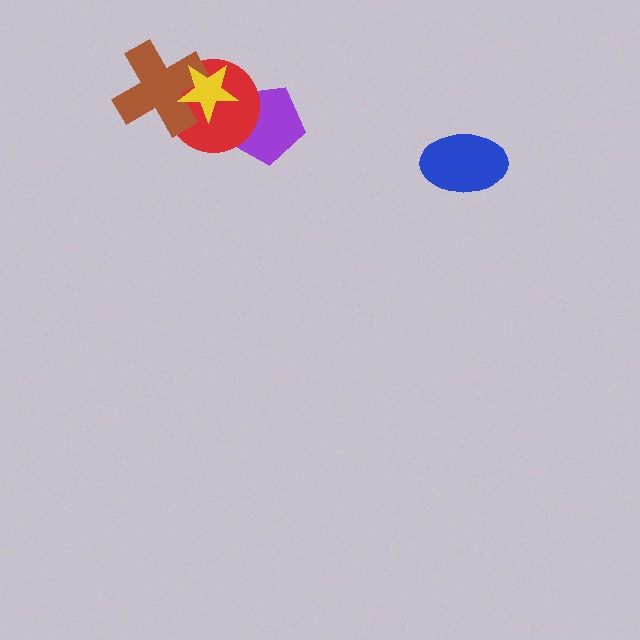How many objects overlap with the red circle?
3 objects overlap with the red circle.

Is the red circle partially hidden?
Yes, it is partially covered by another shape.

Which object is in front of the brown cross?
The yellow star is in front of the brown cross.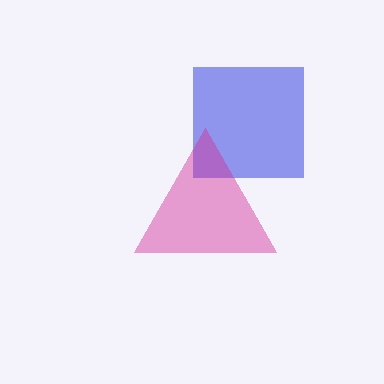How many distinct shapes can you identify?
There are 2 distinct shapes: a blue square, a magenta triangle.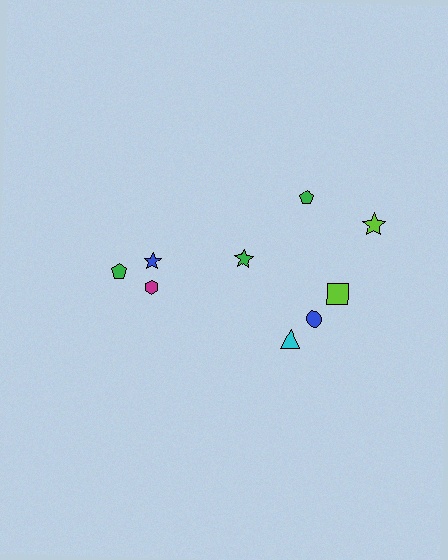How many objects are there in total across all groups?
There are 9 objects.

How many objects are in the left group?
There are 3 objects.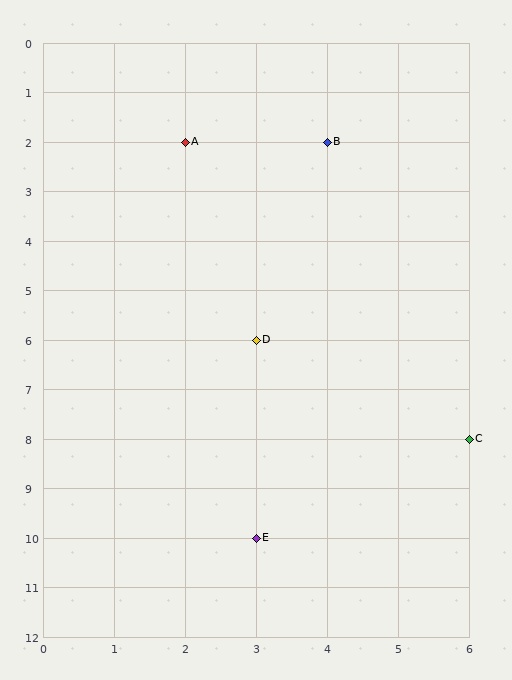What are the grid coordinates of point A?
Point A is at grid coordinates (2, 2).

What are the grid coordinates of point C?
Point C is at grid coordinates (6, 8).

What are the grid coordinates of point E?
Point E is at grid coordinates (3, 10).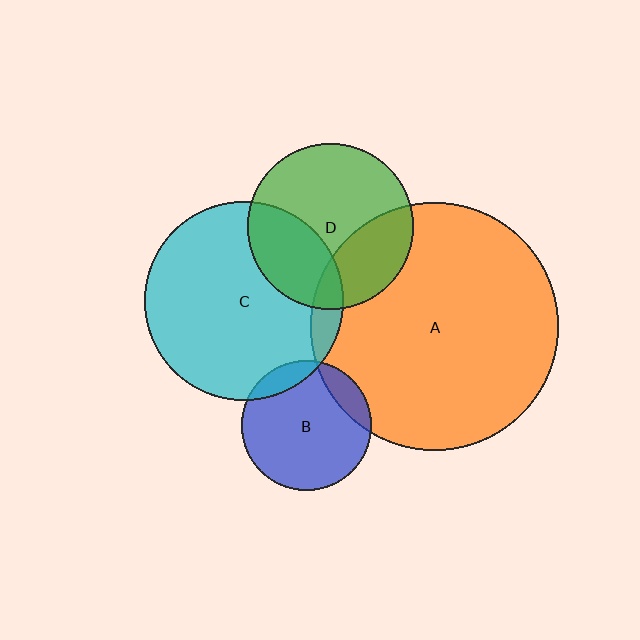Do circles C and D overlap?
Yes.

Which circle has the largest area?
Circle A (orange).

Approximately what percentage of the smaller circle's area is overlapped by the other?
Approximately 30%.